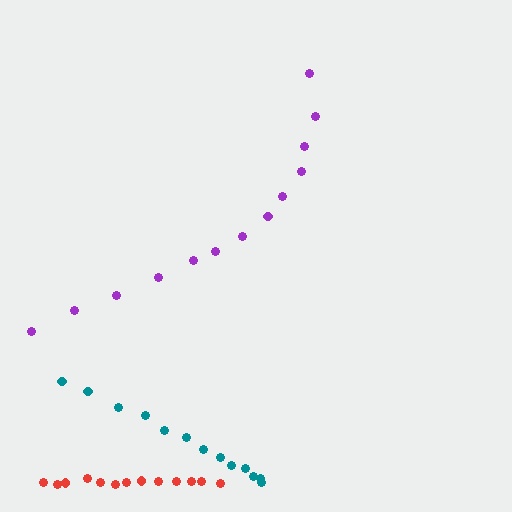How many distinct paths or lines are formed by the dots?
There are 3 distinct paths.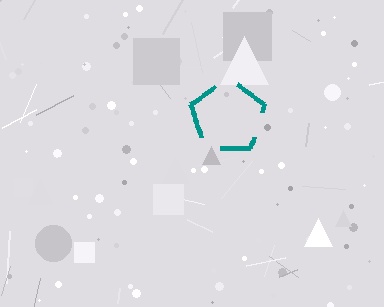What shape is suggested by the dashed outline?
The dashed outline suggests a pentagon.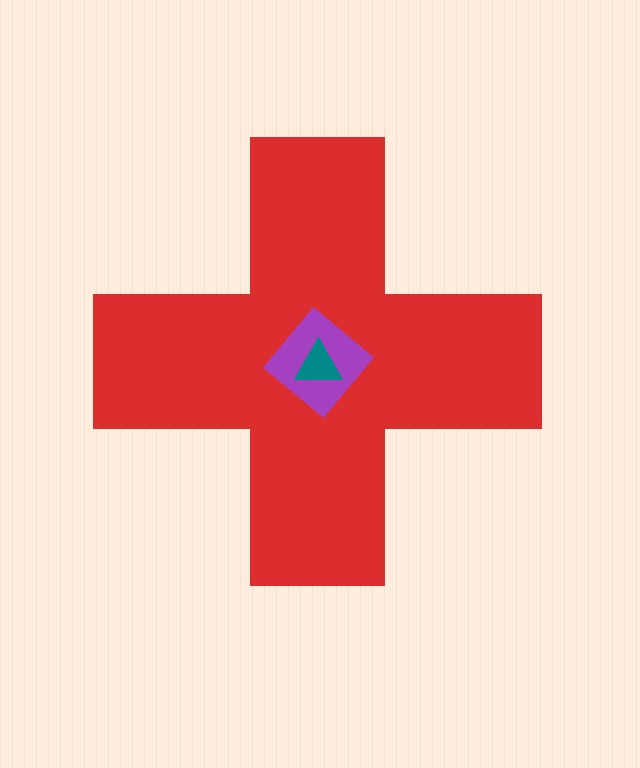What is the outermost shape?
The red cross.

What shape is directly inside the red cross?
The purple diamond.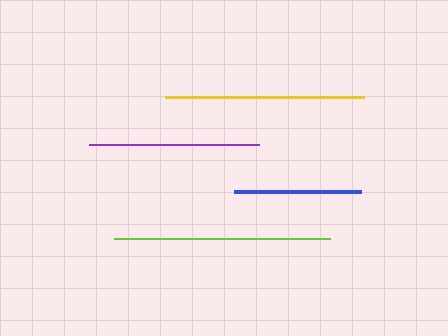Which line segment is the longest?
The lime line is the longest at approximately 217 pixels.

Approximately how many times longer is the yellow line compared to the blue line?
The yellow line is approximately 1.6 times the length of the blue line.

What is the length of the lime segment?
The lime segment is approximately 217 pixels long.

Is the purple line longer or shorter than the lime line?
The lime line is longer than the purple line.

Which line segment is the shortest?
The blue line is the shortest at approximately 126 pixels.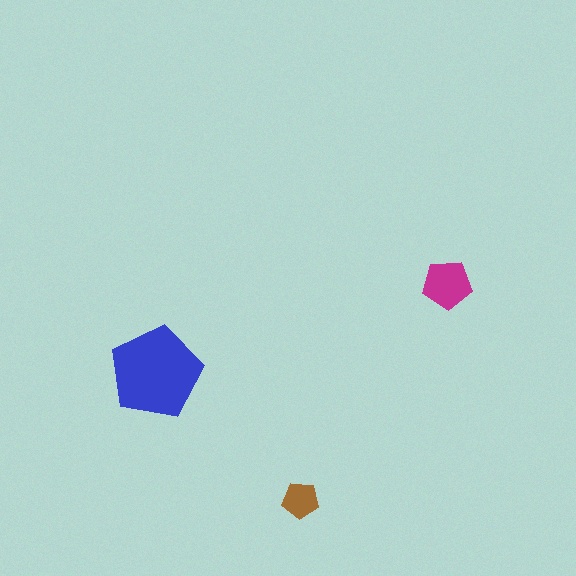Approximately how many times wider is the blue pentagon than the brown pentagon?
About 2.5 times wider.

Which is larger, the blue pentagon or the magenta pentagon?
The blue one.